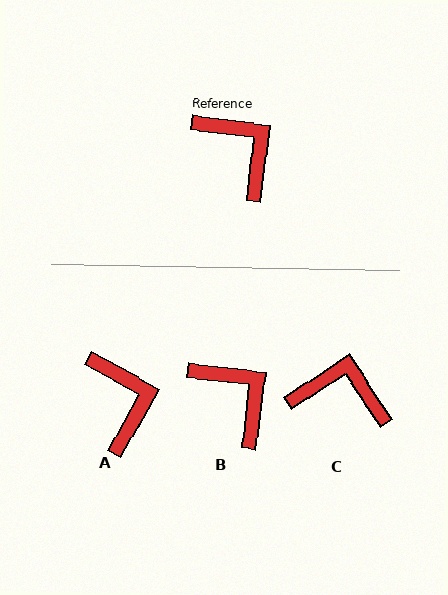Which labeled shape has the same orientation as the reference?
B.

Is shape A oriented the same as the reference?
No, it is off by about 22 degrees.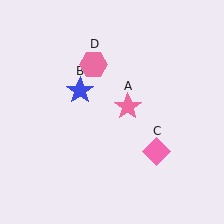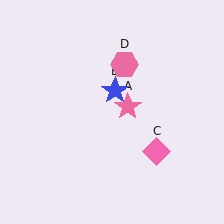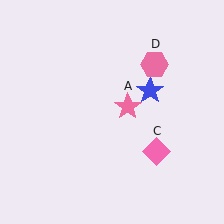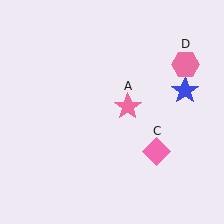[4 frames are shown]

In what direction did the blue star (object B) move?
The blue star (object B) moved right.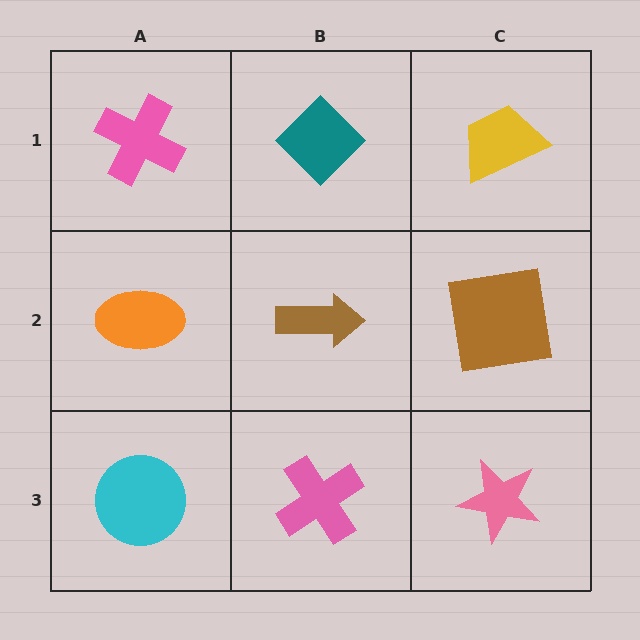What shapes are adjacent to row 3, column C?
A brown square (row 2, column C), a pink cross (row 3, column B).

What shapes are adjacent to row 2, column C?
A yellow trapezoid (row 1, column C), a pink star (row 3, column C), a brown arrow (row 2, column B).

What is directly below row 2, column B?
A pink cross.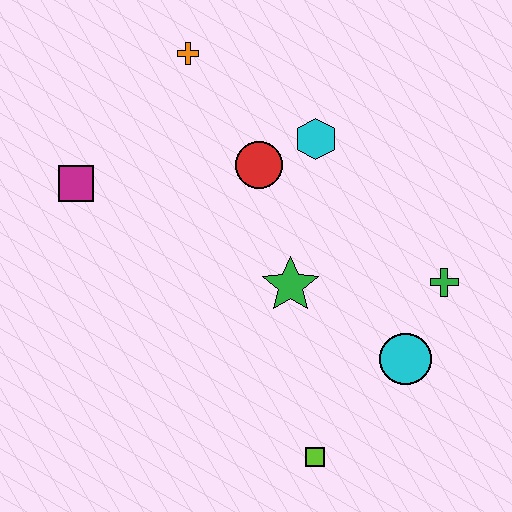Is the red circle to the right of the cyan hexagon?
No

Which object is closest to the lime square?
The cyan circle is closest to the lime square.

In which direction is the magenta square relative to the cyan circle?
The magenta square is to the left of the cyan circle.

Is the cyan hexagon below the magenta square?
No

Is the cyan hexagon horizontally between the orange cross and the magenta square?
No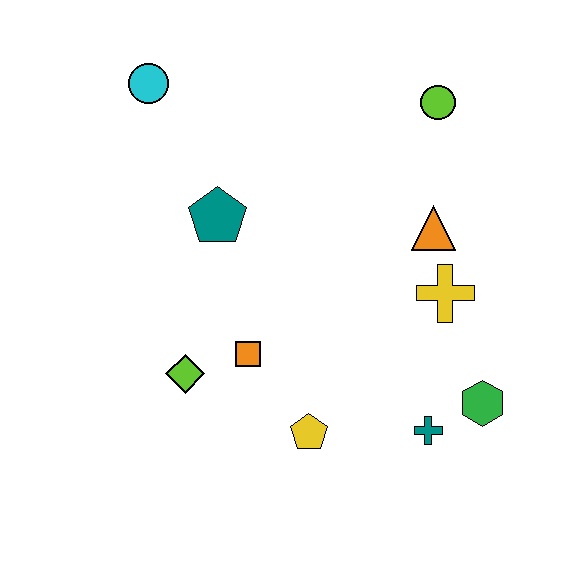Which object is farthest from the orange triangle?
The cyan circle is farthest from the orange triangle.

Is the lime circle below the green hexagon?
No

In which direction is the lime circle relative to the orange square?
The lime circle is above the orange square.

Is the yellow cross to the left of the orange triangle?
No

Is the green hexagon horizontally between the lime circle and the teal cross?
No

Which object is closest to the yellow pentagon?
The orange square is closest to the yellow pentagon.